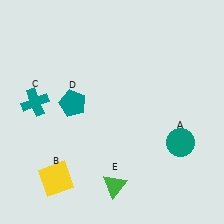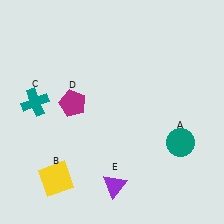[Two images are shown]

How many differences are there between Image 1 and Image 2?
There are 2 differences between the two images.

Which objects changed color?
D changed from teal to magenta. E changed from green to purple.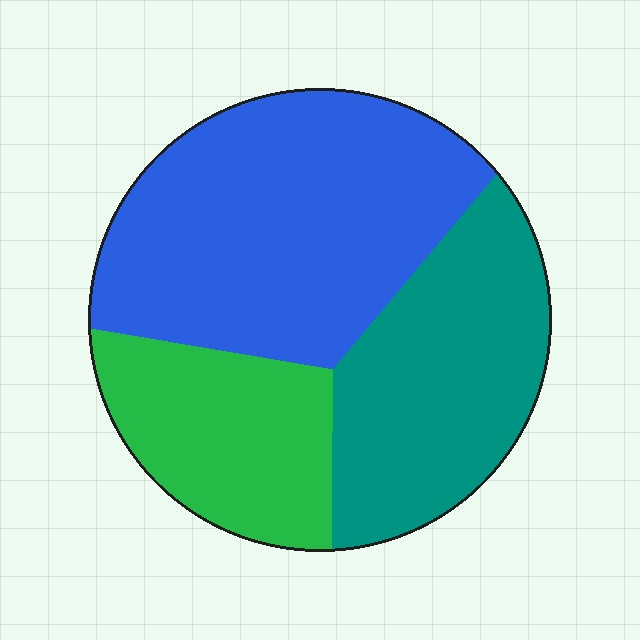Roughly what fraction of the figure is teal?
Teal covers 31% of the figure.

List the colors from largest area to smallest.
From largest to smallest: blue, teal, green.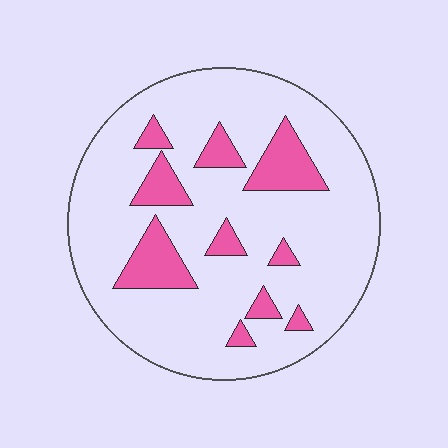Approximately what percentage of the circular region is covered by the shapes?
Approximately 15%.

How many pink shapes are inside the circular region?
10.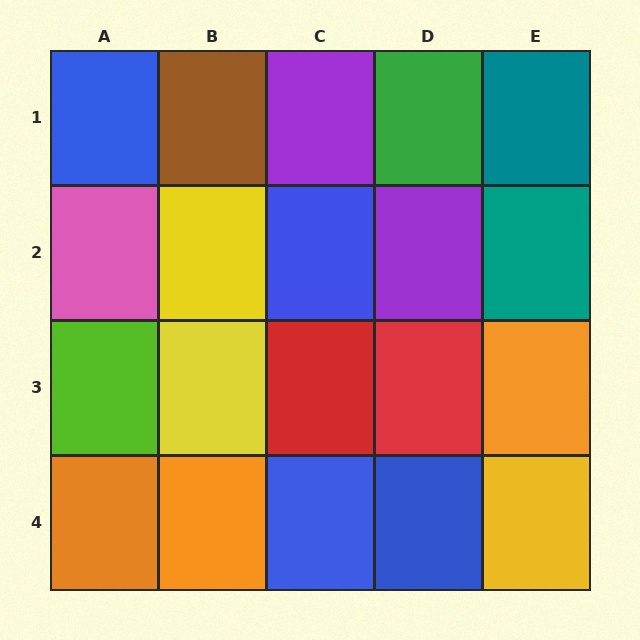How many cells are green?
1 cell is green.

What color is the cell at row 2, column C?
Blue.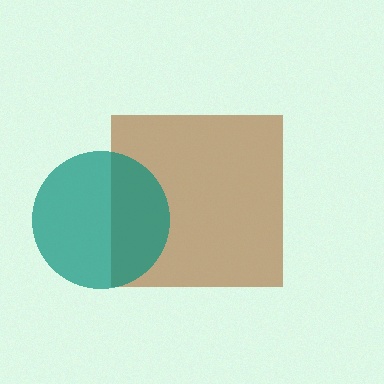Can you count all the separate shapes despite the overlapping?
Yes, there are 2 separate shapes.